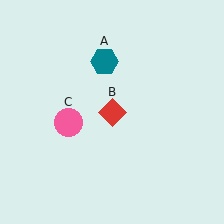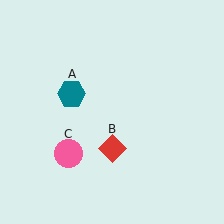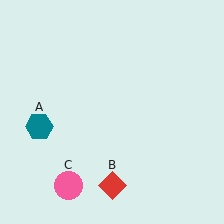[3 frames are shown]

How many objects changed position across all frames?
3 objects changed position: teal hexagon (object A), red diamond (object B), pink circle (object C).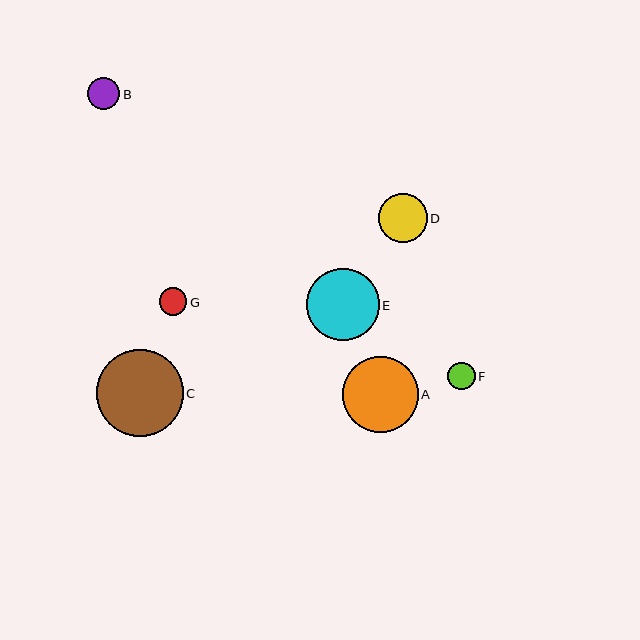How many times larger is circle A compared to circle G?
Circle A is approximately 2.7 times the size of circle G.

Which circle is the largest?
Circle C is the largest with a size of approximately 87 pixels.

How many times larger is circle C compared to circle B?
Circle C is approximately 2.7 times the size of circle B.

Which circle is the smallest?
Circle F is the smallest with a size of approximately 27 pixels.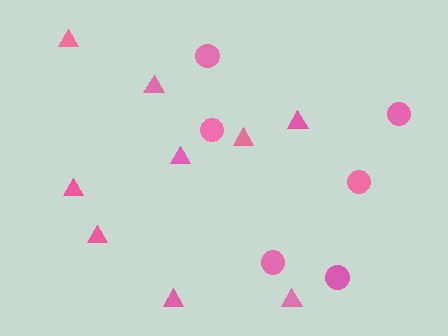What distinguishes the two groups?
There are 2 groups: one group of circles (6) and one group of triangles (9).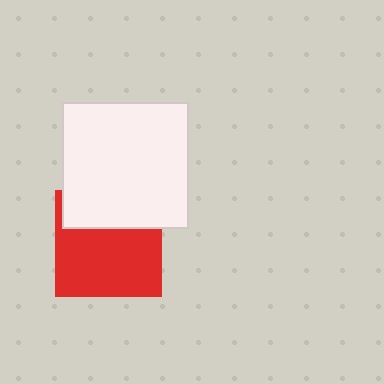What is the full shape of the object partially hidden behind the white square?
The partially hidden object is a red square.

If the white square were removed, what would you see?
You would see the complete red square.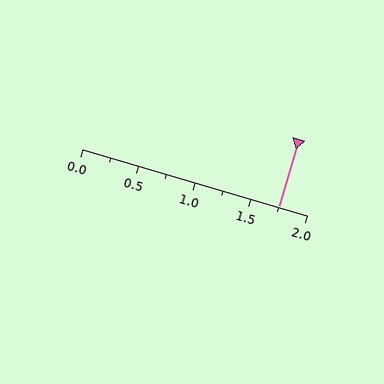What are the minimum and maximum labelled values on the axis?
The axis runs from 0.0 to 2.0.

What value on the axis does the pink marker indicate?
The marker indicates approximately 1.75.